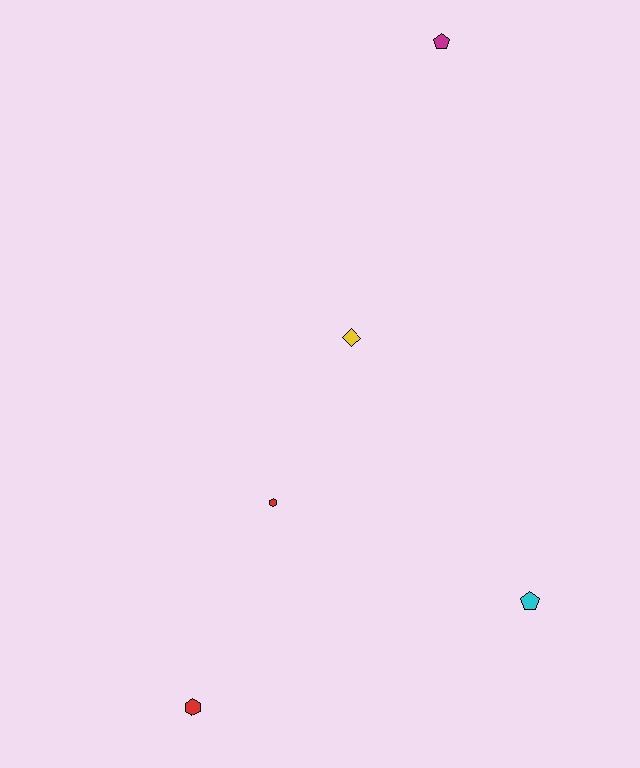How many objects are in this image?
There are 5 objects.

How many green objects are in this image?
There are no green objects.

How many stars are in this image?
There are no stars.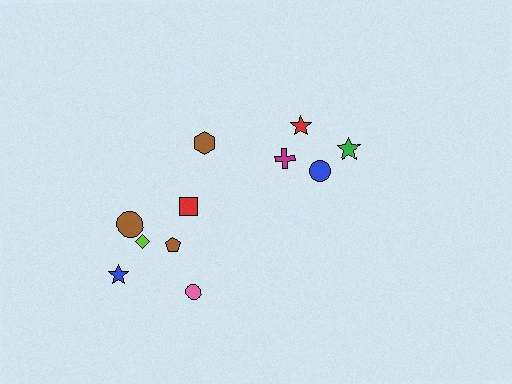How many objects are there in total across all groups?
There are 11 objects.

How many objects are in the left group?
There are 7 objects.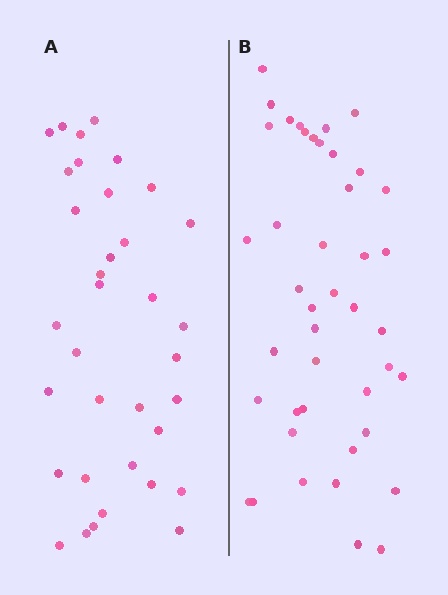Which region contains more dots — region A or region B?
Region B (the right region) has more dots.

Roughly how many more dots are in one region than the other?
Region B has roughly 8 or so more dots than region A.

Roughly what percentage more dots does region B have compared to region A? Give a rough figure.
About 25% more.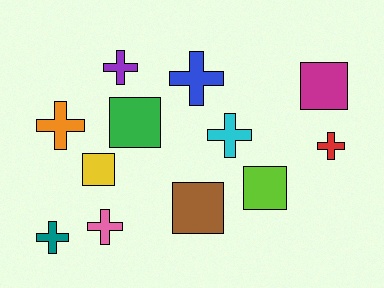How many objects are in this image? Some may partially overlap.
There are 12 objects.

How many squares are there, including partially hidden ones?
There are 5 squares.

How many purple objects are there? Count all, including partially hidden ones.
There is 1 purple object.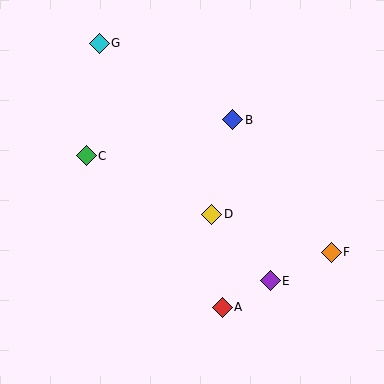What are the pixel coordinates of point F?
Point F is at (331, 252).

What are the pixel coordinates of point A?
Point A is at (222, 307).